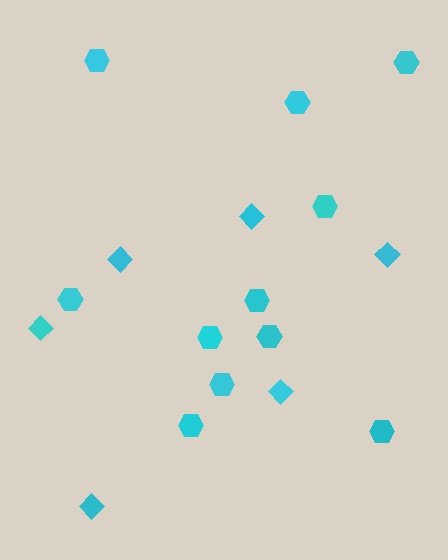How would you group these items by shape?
There are 2 groups: one group of hexagons (11) and one group of diamonds (6).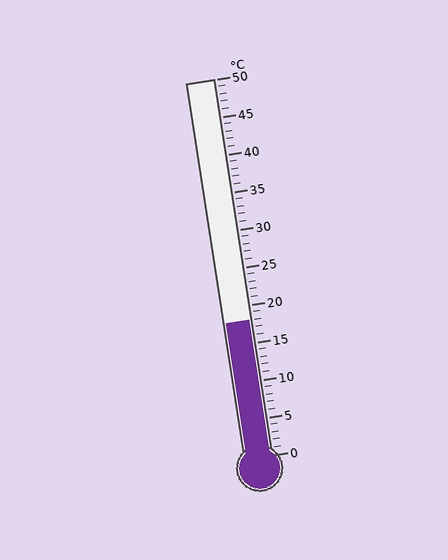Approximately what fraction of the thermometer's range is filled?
The thermometer is filled to approximately 35% of its range.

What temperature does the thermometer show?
The thermometer shows approximately 18°C.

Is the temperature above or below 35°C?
The temperature is below 35°C.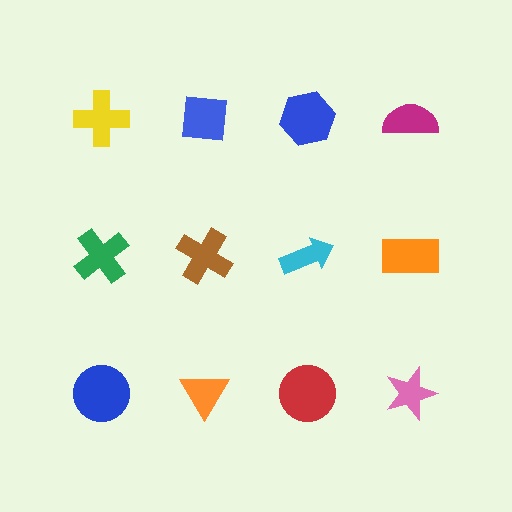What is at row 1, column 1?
A yellow cross.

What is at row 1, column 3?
A blue hexagon.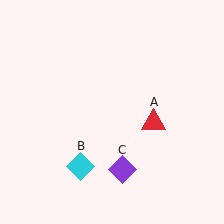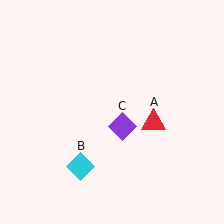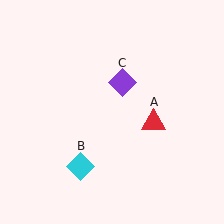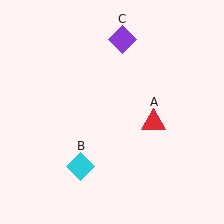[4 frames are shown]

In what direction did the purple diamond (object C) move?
The purple diamond (object C) moved up.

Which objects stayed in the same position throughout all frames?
Red triangle (object A) and cyan diamond (object B) remained stationary.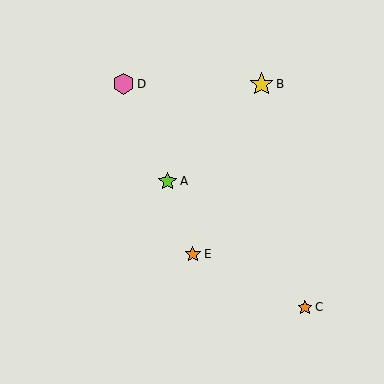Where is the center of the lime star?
The center of the lime star is at (167, 181).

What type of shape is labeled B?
Shape B is a yellow star.